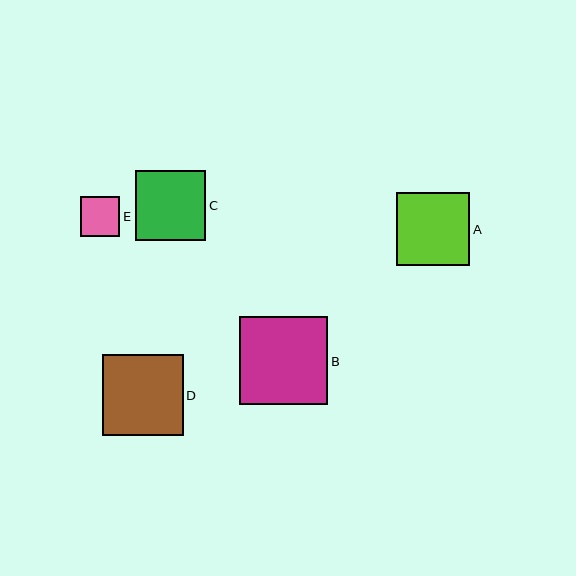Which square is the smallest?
Square E is the smallest with a size of approximately 40 pixels.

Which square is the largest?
Square B is the largest with a size of approximately 88 pixels.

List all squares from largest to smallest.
From largest to smallest: B, D, A, C, E.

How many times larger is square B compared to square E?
Square B is approximately 2.2 times the size of square E.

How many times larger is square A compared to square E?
Square A is approximately 1.8 times the size of square E.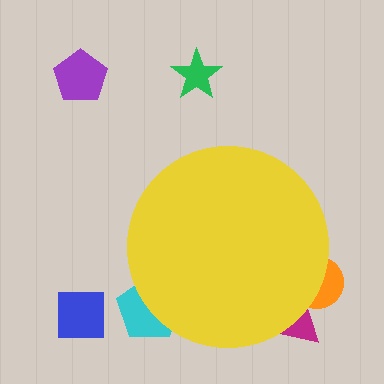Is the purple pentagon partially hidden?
No, the purple pentagon is fully visible.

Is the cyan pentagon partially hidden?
Yes, the cyan pentagon is partially hidden behind the yellow circle.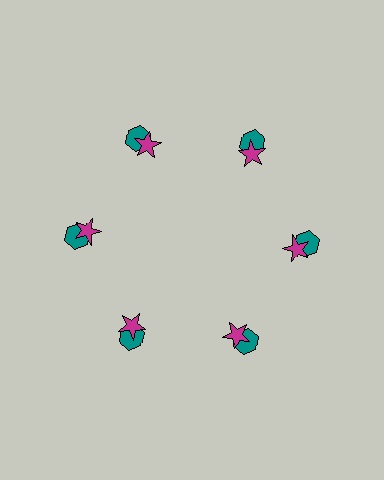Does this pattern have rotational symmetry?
Yes, this pattern has 6-fold rotational symmetry. It looks the same after rotating 60 degrees around the center.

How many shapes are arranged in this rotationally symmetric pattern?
There are 12 shapes, arranged in 6 groups of 2.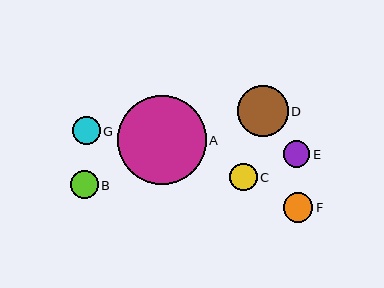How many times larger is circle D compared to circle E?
Circle D is approximately 1.9 times the size of circle E.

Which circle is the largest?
Circle A is the largest with a size of approximately 89 pixels.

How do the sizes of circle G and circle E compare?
Circle G and circle E are approximately the same size.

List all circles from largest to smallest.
From largest to smallest: A, D, F, B, G, C, E.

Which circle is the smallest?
Circle E is the smallest with a size of approximately 27 pixels.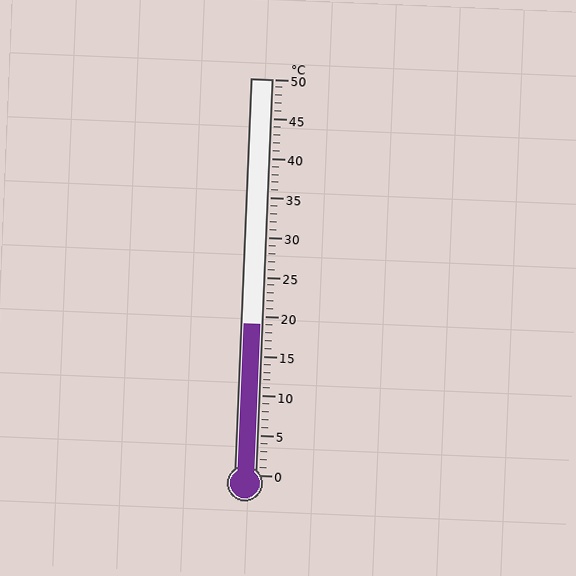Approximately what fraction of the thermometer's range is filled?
The thermometer is filled to approximately 40% of its range.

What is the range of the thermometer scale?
The thermometer scale ranges from 0°C to 50°C.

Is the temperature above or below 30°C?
The temperature is below 30°C.